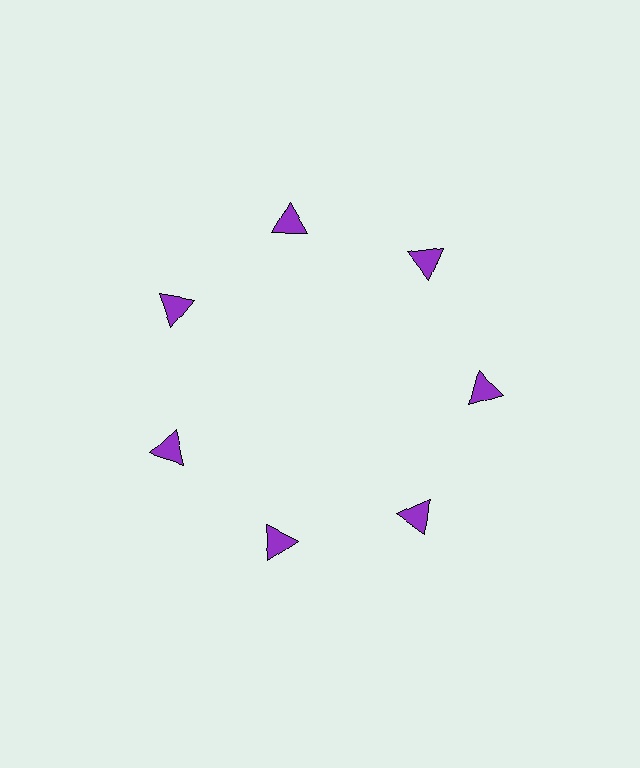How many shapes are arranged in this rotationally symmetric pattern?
There are 7 shapes, arranged in 7 groups of 1.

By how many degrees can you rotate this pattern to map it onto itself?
The pattern maps onto itself every 51 degrees of rotation.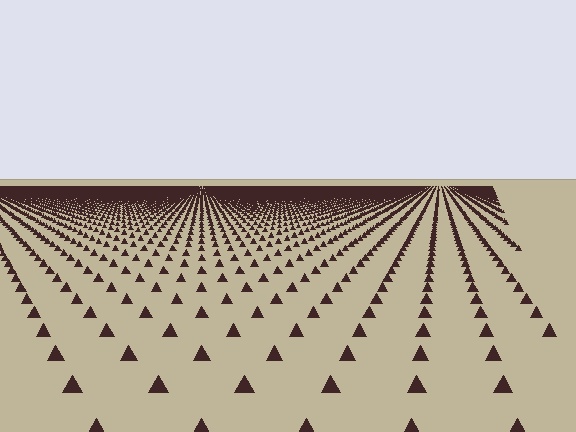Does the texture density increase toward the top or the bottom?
Density increases toward the top.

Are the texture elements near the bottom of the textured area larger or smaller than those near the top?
Larger. Near the bottom, elements are closer to the viewer and appear at a bigger on-screen size.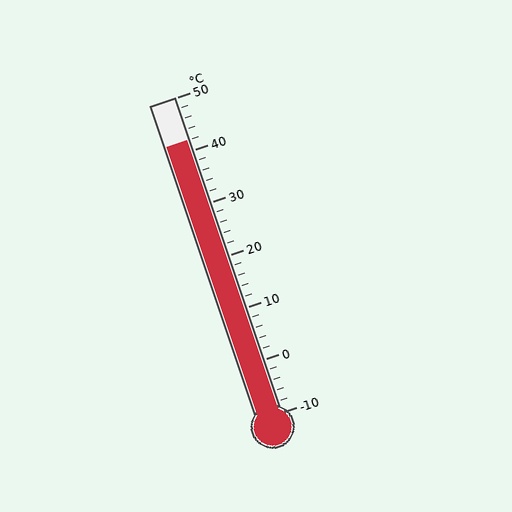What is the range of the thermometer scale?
The thermometer scale ranges from -10°C to 50°C.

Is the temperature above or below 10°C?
The temperature is above 10°C.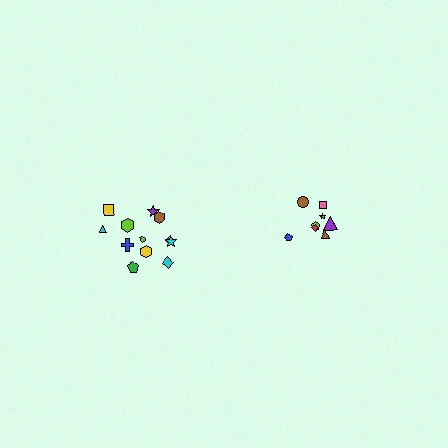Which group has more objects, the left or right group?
The left group.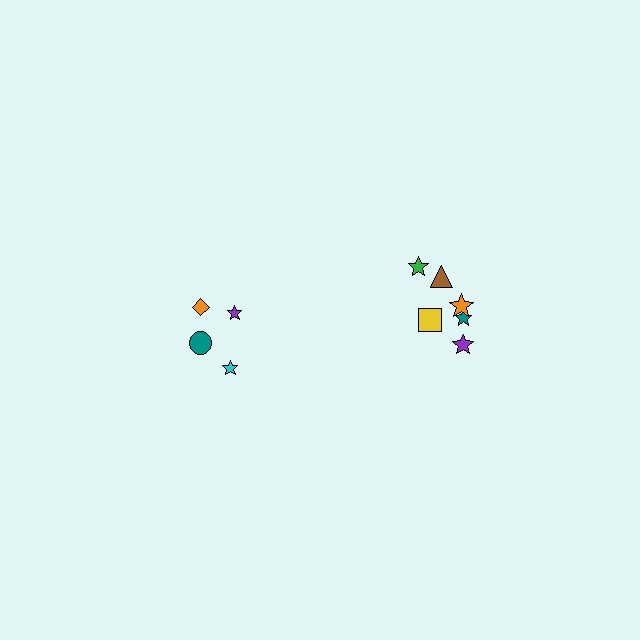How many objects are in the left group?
There are 4 objects.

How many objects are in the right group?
There are 6 objects.